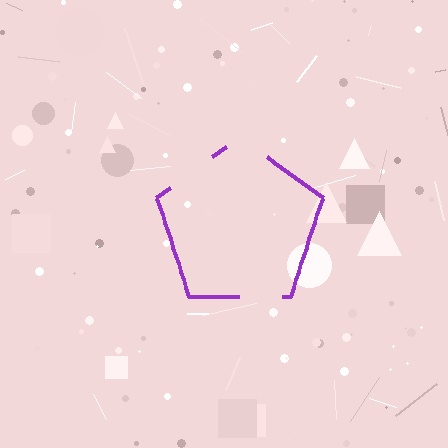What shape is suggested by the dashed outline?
The dashed outline suggests a pentagon.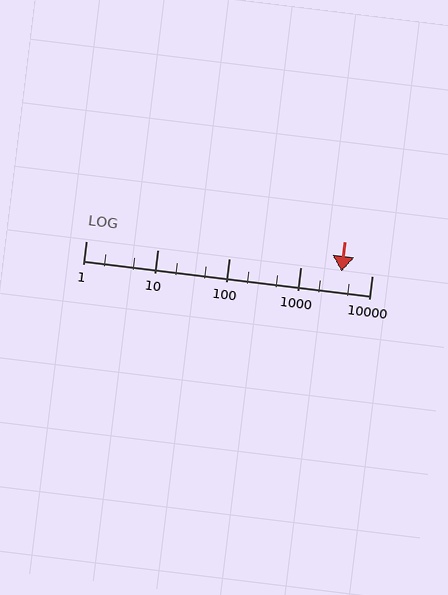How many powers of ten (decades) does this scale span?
The scale spans 4 decades, from 1 to 10000.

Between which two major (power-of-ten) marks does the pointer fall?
The pointer is between 1000 and 10000.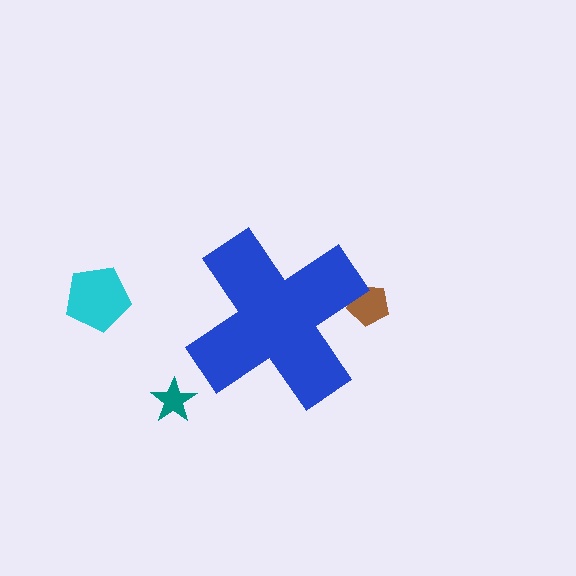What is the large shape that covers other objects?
A blue cross.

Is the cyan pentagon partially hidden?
No, the cyan pentagon is fully visible.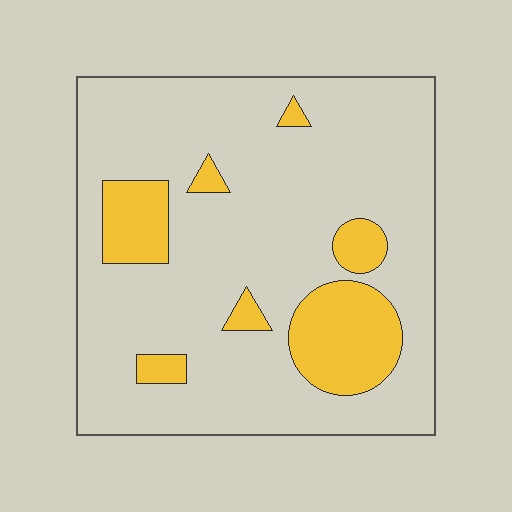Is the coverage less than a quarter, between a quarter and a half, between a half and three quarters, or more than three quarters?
Less than a quarter.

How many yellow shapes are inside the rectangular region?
7.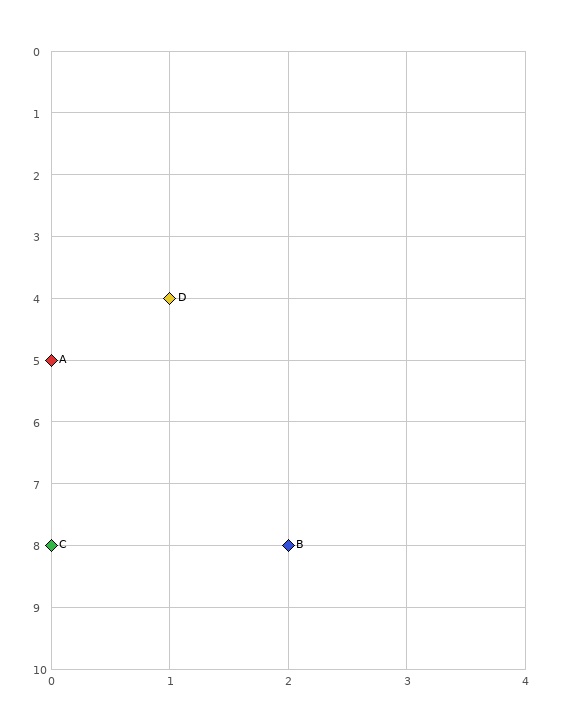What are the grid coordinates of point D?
Point D is at grid coordinates (1, 4).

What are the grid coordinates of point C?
Point C is at grid coordinates (0, 8).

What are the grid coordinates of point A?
Point A is at grid coordinates (0, 5).